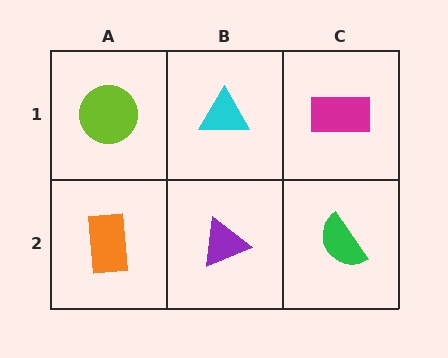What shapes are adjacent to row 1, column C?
A green semicircle (row 2, column C), a cyan triangle (row 1, column B).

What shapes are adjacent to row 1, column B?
A purple triangle (row 2, column B), a lime circle (row 1, column A), a magenta rectangle (row 1, column C).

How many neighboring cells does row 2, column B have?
3.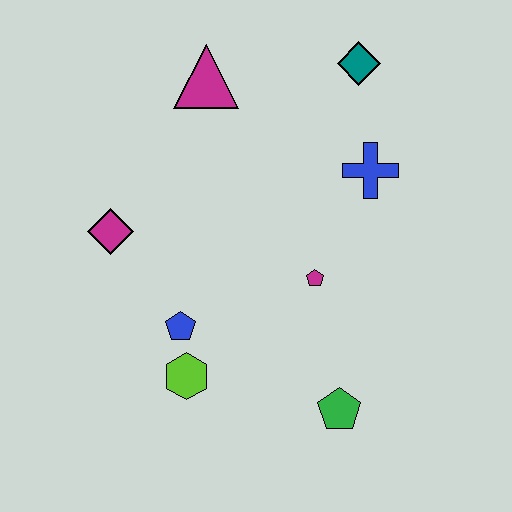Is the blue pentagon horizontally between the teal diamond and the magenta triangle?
No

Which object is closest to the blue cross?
The teal diamond is closest to the blue cross.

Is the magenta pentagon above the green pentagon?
Yes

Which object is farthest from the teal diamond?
The lime hexagon is farthest from the teal diamond.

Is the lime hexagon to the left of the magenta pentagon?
Yes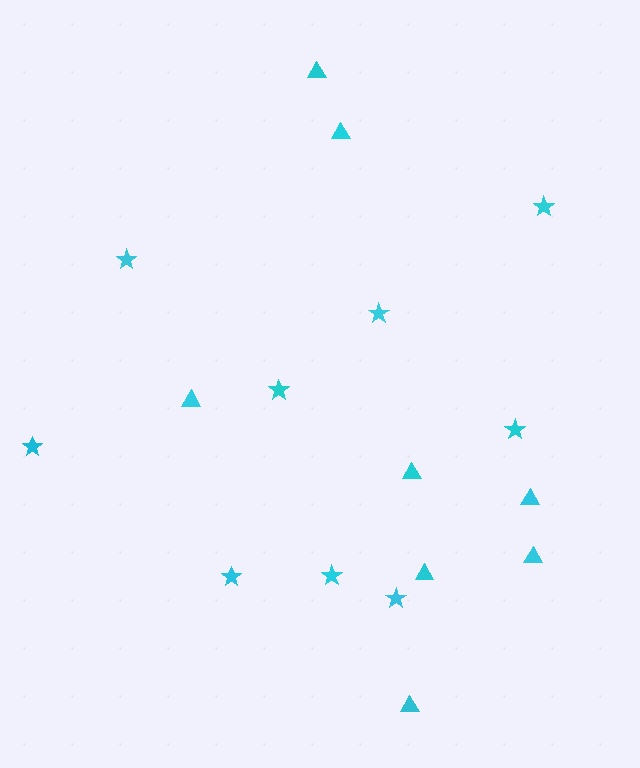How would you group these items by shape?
There are 2 groups: one group of stars (9) and one group of triangles (8).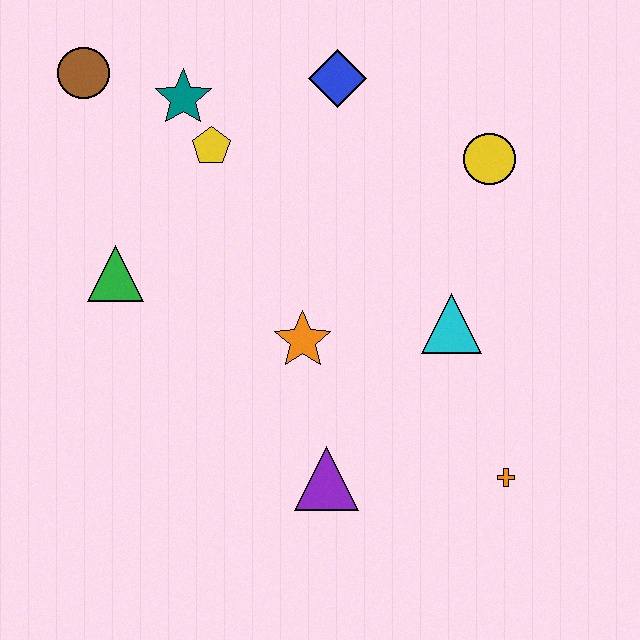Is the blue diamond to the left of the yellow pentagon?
No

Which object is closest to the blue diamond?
The yellow pentagon is closest to the blue diamond.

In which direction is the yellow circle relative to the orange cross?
The yellow circle is above the orange cross.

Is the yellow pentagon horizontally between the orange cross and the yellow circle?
No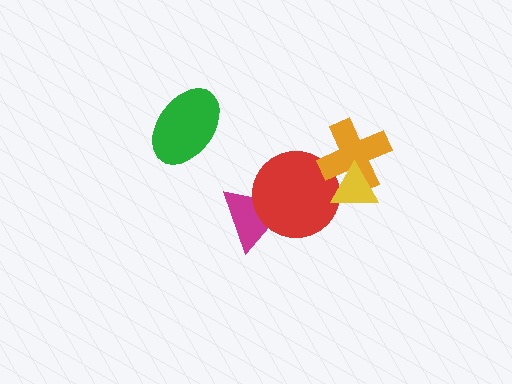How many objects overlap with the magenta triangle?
1 object overlaps with the magenta triangle.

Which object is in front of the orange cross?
The yellow triangle is in front of the orange cross.